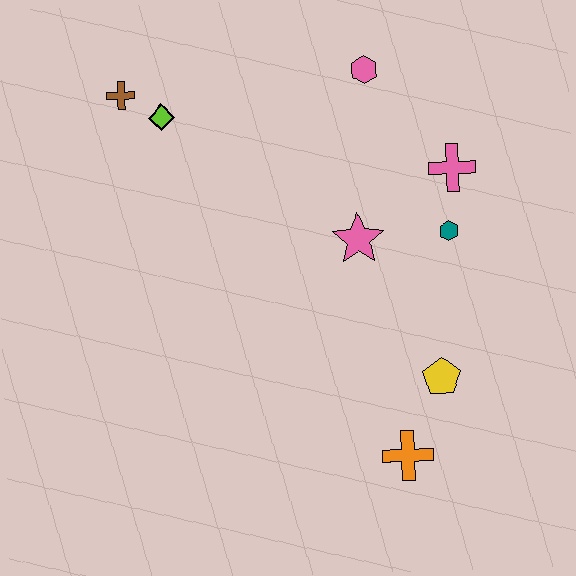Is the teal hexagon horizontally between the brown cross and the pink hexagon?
No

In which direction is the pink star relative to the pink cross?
The pink star is to the left of the pink cross.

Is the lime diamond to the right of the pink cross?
No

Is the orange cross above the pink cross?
No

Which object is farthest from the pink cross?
The brown cross is farthest from the pink cross.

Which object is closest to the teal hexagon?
The pink cross is closest to the teal hexagon.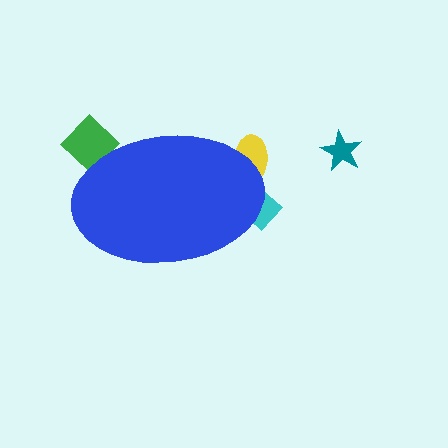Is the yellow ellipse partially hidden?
Yes, the yellow ellipse is partially hidden behind the blue ellipse.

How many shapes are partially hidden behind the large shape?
3 shapes are partially hidden.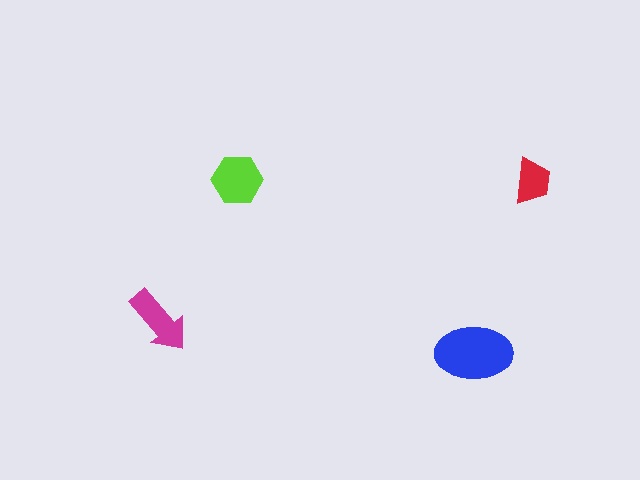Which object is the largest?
The blue ellipse.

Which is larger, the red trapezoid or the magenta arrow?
The magenta arrow.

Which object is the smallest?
The red trapezoid.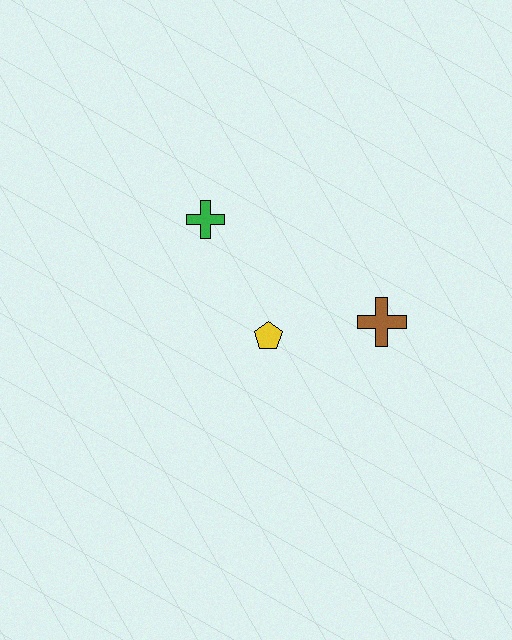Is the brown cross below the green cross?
Yes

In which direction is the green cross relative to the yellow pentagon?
The green cross is above the yellow pentagon.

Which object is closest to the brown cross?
The yellow pentagon is closest to the brown cross.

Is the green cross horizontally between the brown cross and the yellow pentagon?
No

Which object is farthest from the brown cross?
The green cross is farthest from the brown cross.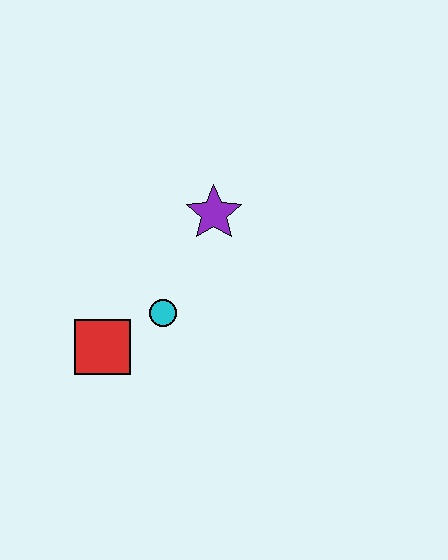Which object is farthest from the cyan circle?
The purple star is farthest from the cyan circle.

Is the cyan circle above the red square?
Yes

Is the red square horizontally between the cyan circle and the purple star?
No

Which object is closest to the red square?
The cyan circle is closest to the red square.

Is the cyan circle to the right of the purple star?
No